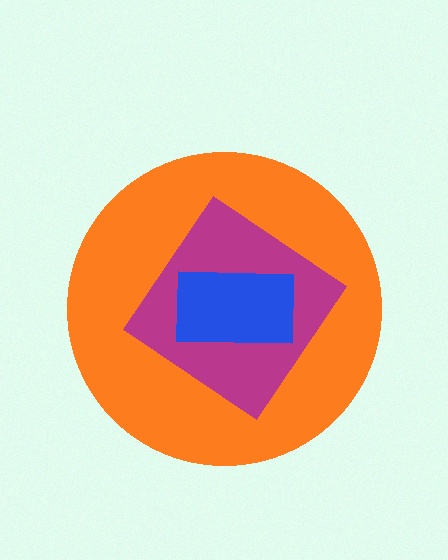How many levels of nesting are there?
3.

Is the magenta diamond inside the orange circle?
Yes.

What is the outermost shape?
The orange circle.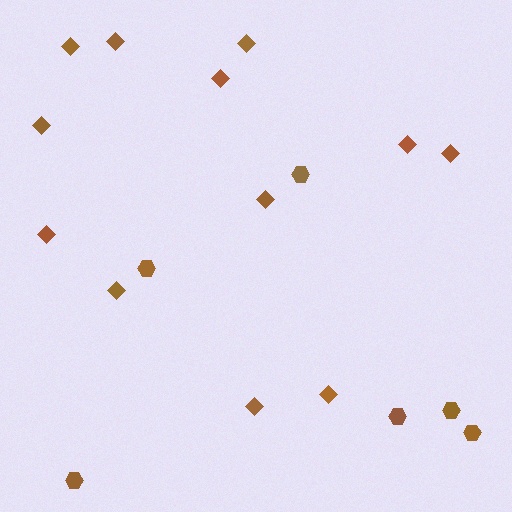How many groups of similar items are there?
There are 2 groups: one group of diamonds (12) and one group of hexagons (6).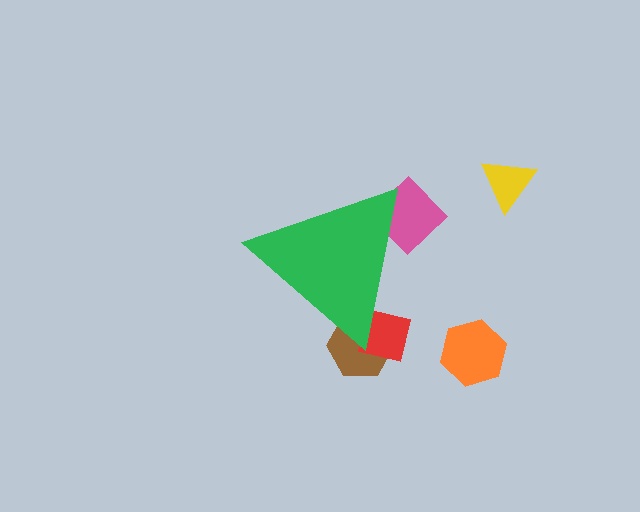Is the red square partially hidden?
Yes, the red square is partially hidden behind the green triangle.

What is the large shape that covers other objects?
A green triangle.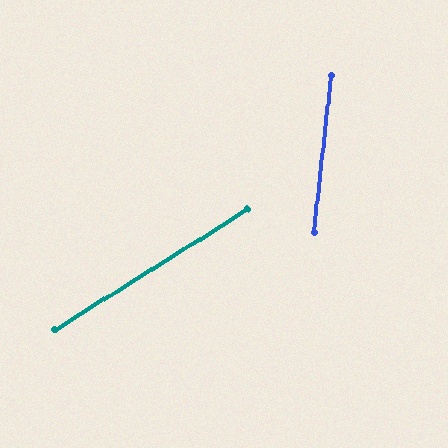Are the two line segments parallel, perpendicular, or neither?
Neither parallel nor perpendicular — they differ by about 52°.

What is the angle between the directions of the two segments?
Approximately 52 degrees.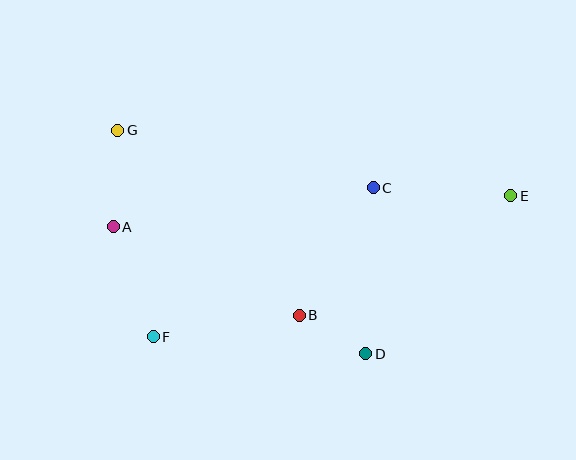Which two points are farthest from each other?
Points A and E are farthest from each other.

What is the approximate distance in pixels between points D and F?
The distance between D and F is approximately 213 pixels.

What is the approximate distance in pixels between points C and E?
The distance between C and E is approximately 138 pixels.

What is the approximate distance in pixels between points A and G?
The distance between A and G is approximately 97 pixels.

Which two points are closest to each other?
Points B and D are closest to each other.